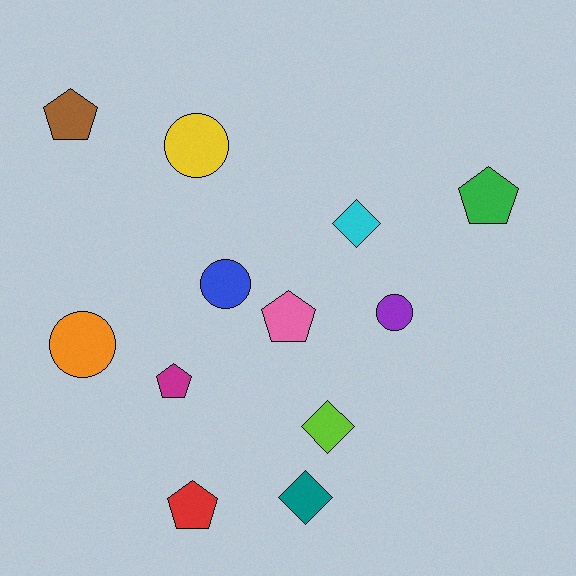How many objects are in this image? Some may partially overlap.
There are 12 objects.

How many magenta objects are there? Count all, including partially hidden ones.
There is 1 magenta object.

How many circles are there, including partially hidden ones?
There are 4 circles.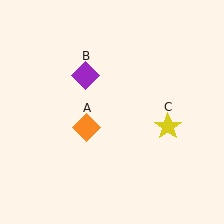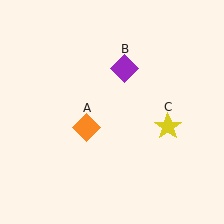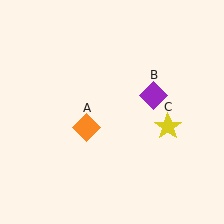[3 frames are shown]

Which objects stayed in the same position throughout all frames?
Orange diamond (object A) and yellow star (object C) remained stationary.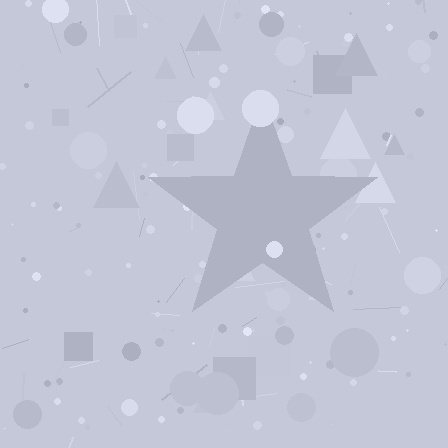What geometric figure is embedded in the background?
A star is embedded in the background.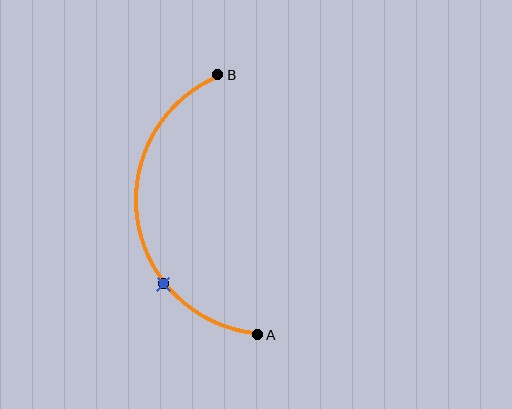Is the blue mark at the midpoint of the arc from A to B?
No. The blue mark lies on the arc but is closer to endpoint A. The arc midpoint would be at the point on the curve equidistant along the arc from both A and B.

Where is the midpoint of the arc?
The arc midpoint is the point on the curve farthest from the straight line joining A and B. It sits to the left of that line.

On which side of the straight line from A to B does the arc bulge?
The arc bulges to the left of the straight line connecting A and B.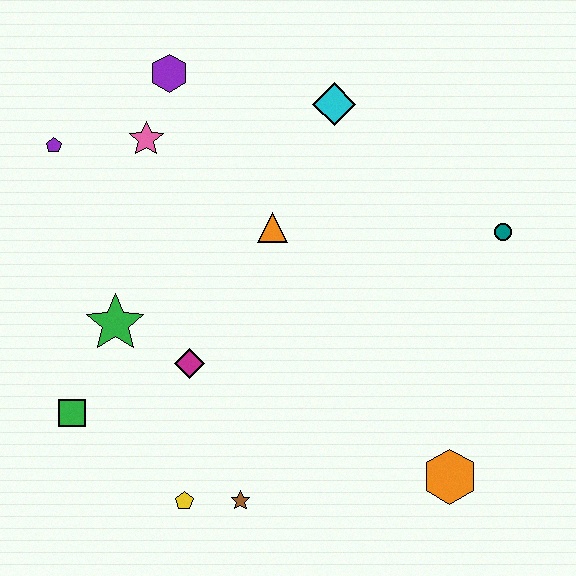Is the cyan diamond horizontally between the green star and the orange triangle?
No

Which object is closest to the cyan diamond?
The orange triangle is closest to the cyan diamond.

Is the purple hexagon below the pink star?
No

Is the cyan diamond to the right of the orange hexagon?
No